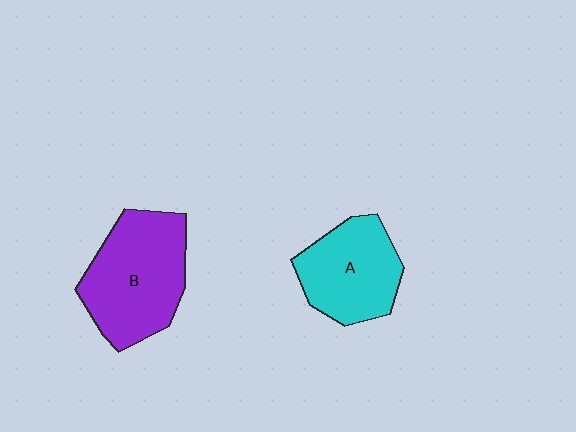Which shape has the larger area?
Shape B (purple).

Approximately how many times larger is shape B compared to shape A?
Approximately 1.3 times.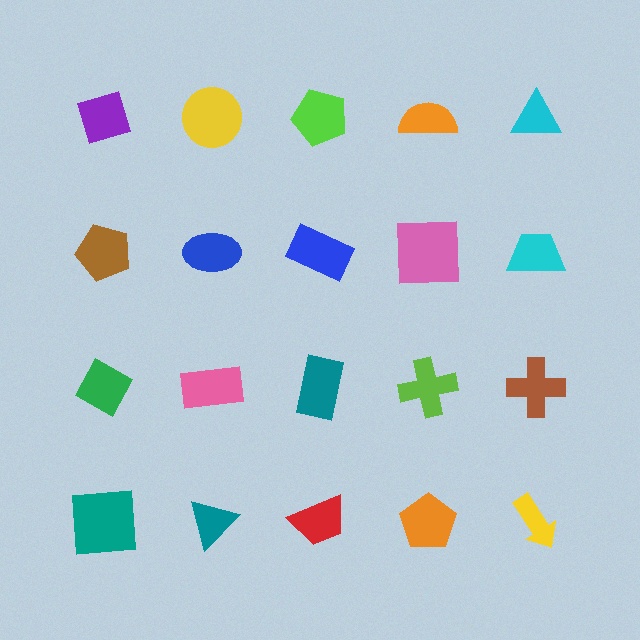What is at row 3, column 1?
A green diamond.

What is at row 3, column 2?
A pink rectangle.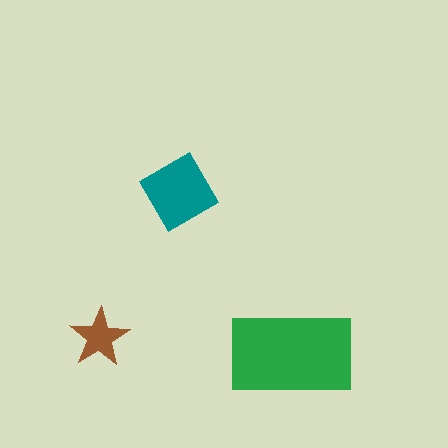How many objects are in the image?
There are 3 objects in the image.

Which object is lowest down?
The green rectangle is bottommost.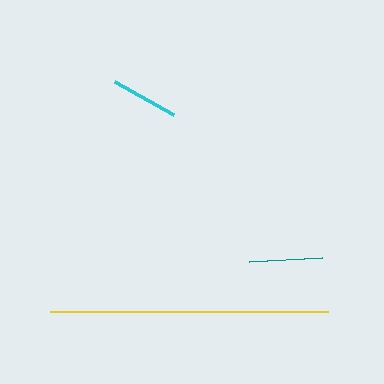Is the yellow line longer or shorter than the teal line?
The yellow line is longer than the teal line.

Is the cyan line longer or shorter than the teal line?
The teal line is longer than the cyan line.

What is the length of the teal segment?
The teal segment is approximately 74 pixels long.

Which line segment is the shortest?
The cyan line is the shortest at approximately 67 pixels.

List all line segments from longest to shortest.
From longest to shortest: yellow, teal, cyan.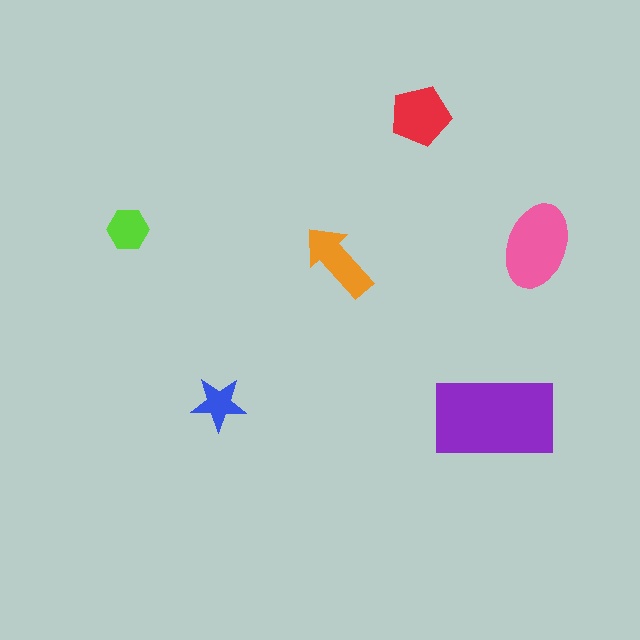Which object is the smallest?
The blue star.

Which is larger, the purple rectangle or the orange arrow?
The purple rectangle.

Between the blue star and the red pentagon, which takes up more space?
The red pentagon.